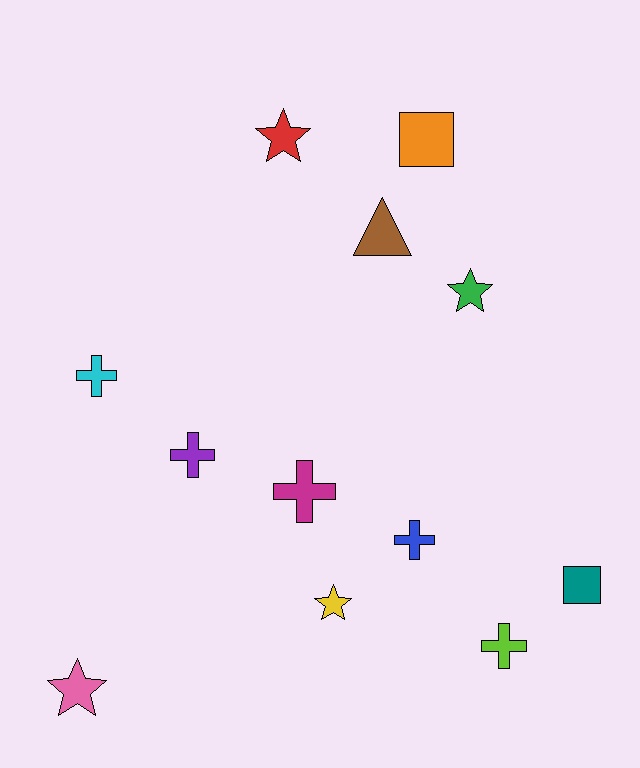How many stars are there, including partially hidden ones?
There are 4 stars.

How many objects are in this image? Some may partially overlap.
There are 12 objects.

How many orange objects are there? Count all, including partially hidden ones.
There is 1 orange object.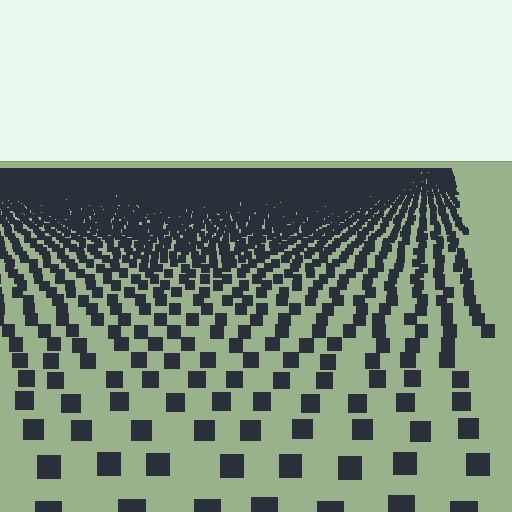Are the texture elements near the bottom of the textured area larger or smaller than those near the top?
Larger. Near the bottom, elements are closer to the viewer and appear at a bigger on-screen size.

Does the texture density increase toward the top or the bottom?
Density increases toward the top.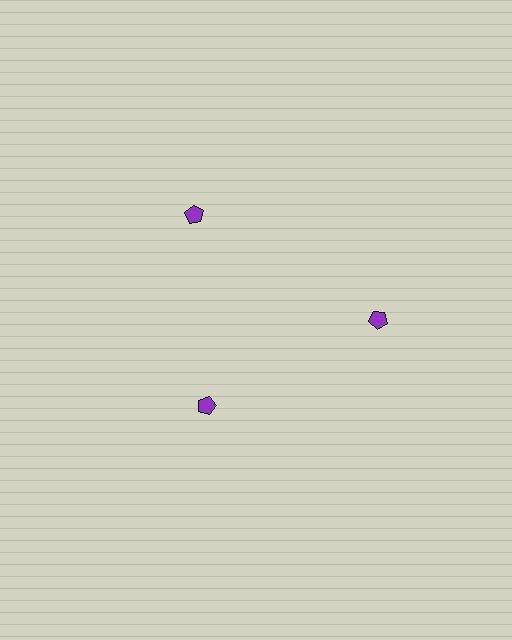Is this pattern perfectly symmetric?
No. The 3 purple pentagons are arranged in a ring, but one element near the 7 o'clock position is pulled inward toward the center, breaking the 3-fold rotational symmetry.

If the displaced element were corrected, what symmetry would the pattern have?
It would have 3-fold rotational symmetry — the pattern would map onto itself every 120 degrees.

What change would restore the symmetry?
The symmetry would be restored by moving it outward, back onto the ring so that all 3 pentagons sit at equal angles and equal distance from the center.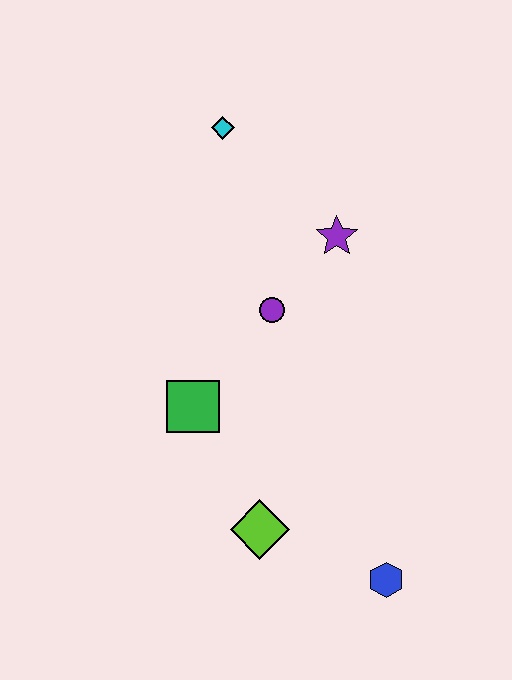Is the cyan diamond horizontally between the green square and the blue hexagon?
Yes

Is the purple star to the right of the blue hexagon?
No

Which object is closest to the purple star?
The purple circle is closest to the purple star.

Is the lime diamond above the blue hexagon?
Yes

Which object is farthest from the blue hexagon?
The cyan diamond is farthest from the blue hexagon.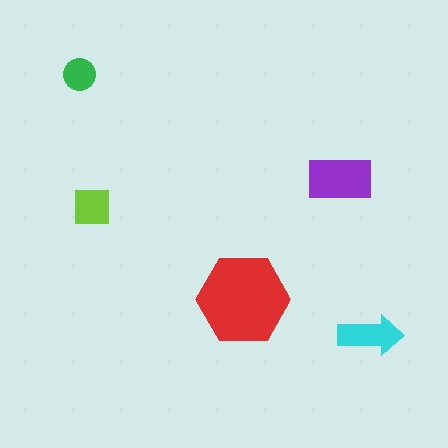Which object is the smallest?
The green circle.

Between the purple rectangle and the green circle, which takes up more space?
The purple rectangle.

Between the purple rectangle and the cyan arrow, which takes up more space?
The purple rectangle.